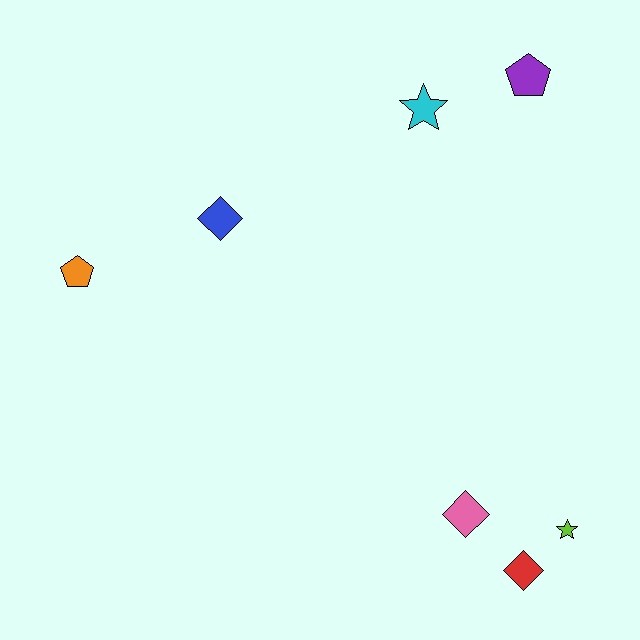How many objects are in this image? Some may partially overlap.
There are 7 objects.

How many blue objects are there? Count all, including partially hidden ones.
There is 1 blue object.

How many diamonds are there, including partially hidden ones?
There are 3 diamonds.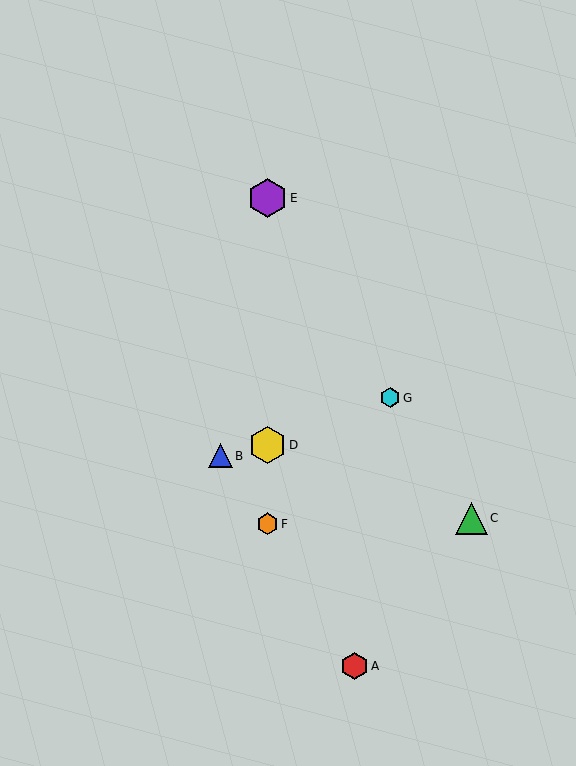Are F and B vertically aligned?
No, F is at x≈268 and B is at x≈220.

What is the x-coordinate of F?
Object F is at x≈268.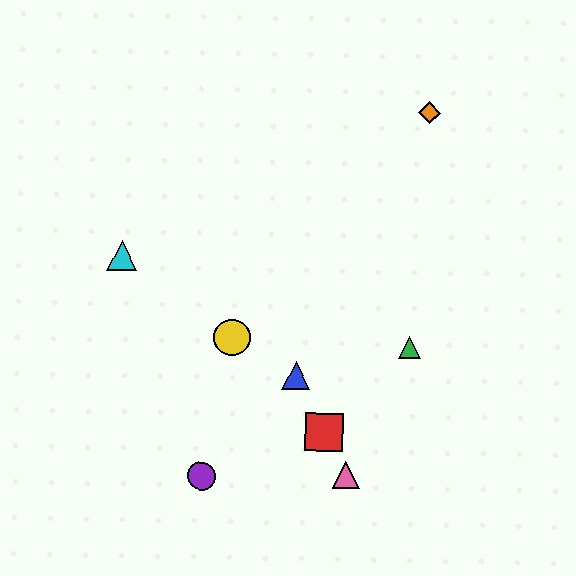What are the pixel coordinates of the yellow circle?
The yellow circle is at (232, 337).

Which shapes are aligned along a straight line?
The red square, the blue triangle, the pink triangle are aligned along a straight line.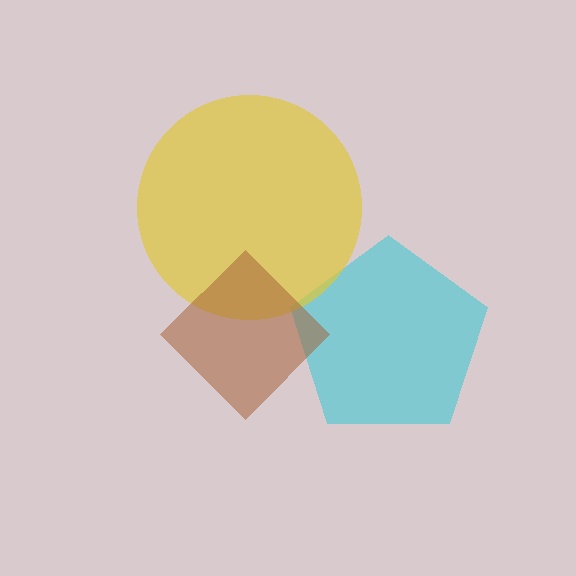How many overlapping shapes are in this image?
There are 3 overlapping shapes in the image.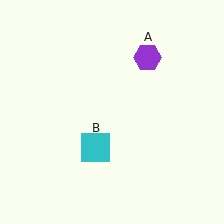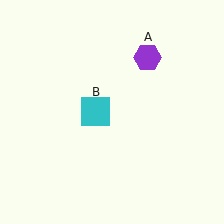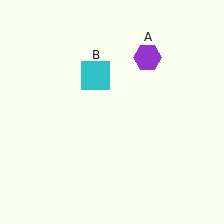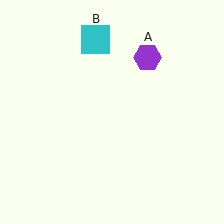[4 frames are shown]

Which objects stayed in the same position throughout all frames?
Purple hexagon (object A) remained stationary.